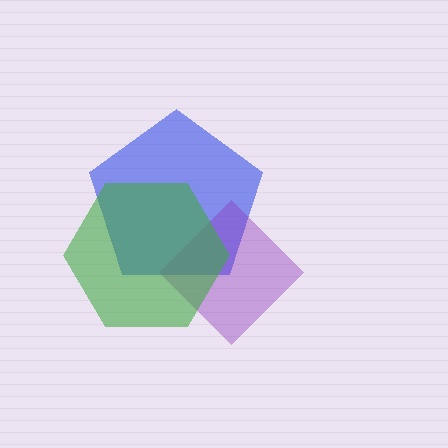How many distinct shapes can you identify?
There are 3 distinct shapes: a blue pentagon, a purple diamond, a green hexagon.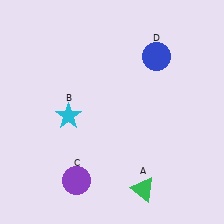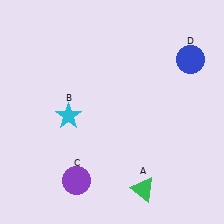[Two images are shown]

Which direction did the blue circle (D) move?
The blue circle (D) moved right.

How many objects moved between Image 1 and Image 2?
1 object moved between the two images.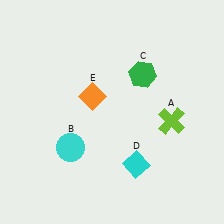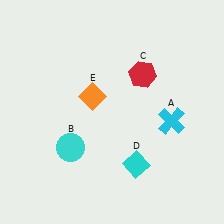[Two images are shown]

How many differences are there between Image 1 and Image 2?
There are 2 differences between the two images.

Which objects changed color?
A changed from lime to cyan. C changed from green to red.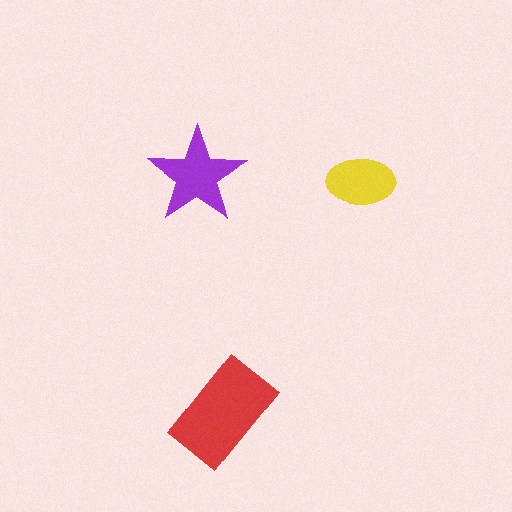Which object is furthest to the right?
The yellow ellipse is rightmost.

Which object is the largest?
The red rectangle.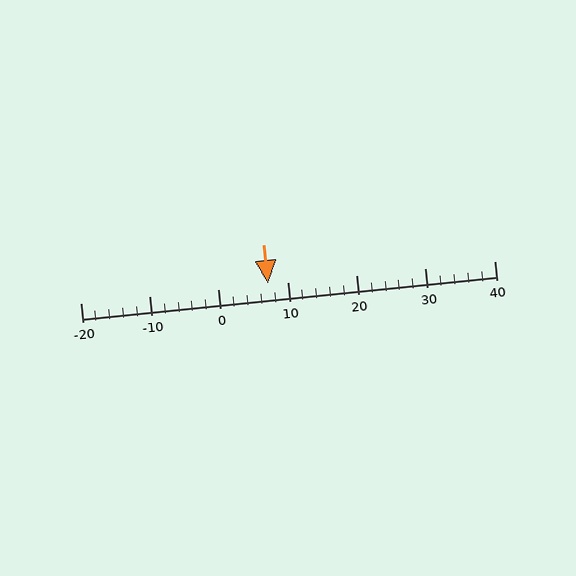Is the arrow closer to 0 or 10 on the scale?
The arrow is closer to 10.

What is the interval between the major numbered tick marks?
The major tick marks are spaced 10 units apart.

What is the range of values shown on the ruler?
The ruler shows values from -20 to 40.